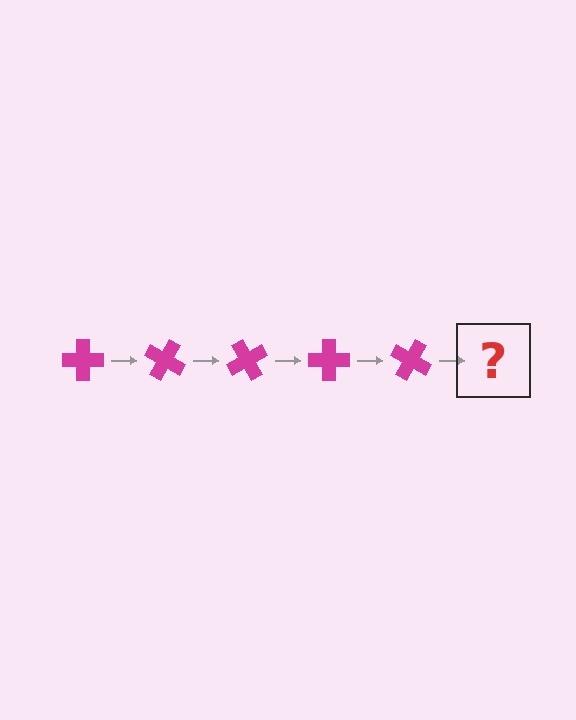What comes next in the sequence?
The next element should be a magenta cross rotated 150 degrees.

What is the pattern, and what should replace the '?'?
The pattern is that the cross rotates 30 degrees each step. The '?' should be a magenta cross rotated 150 degrees.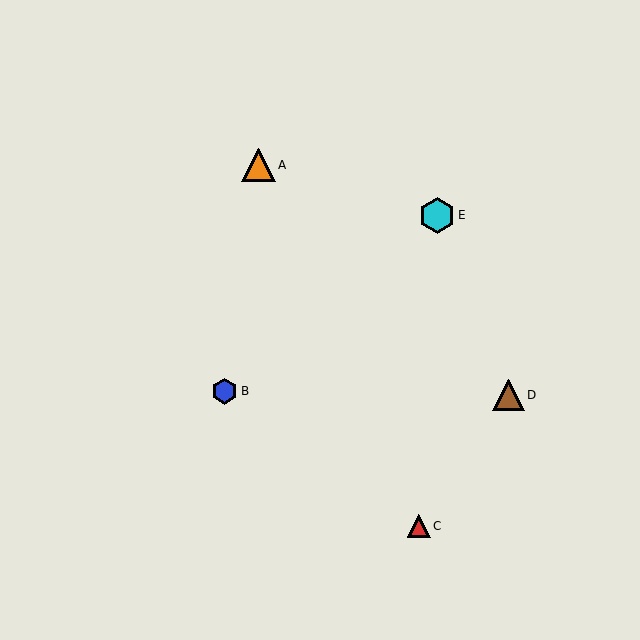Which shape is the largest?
The cyan hexagon (labeled E) is the largest.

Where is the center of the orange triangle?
The center of the orange triangle is at (258, 165).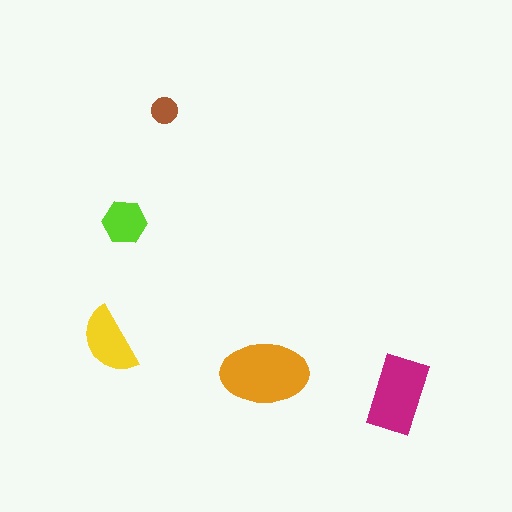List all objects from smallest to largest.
The brown circle, the lime hexagon, the yellow semicircle, the magenta rectangle, the orange ellipse.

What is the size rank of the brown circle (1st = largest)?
5th.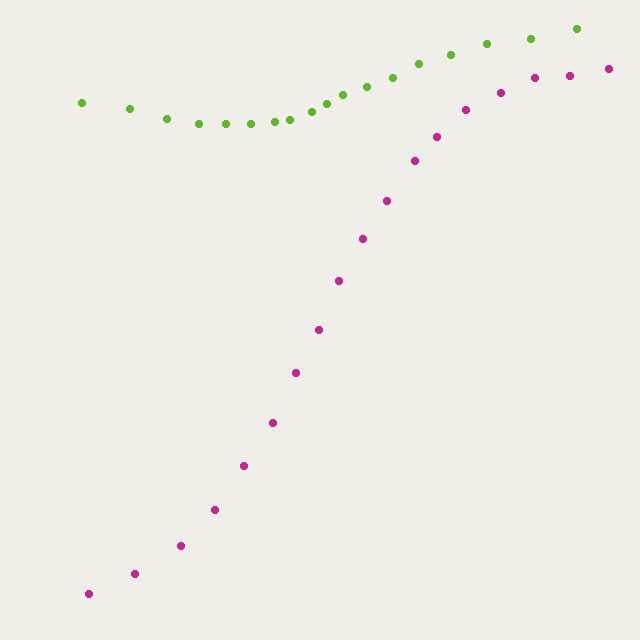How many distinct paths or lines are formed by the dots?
There are 2 distinct paths.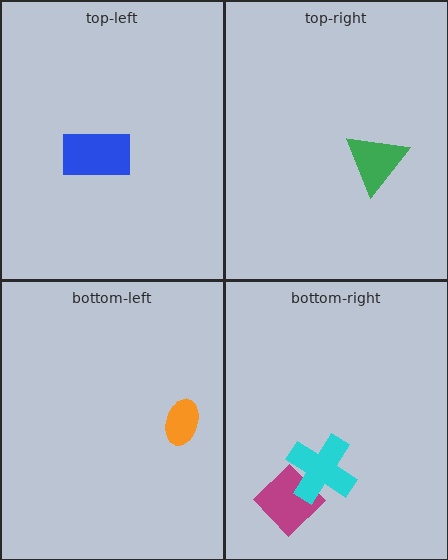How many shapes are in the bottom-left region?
1.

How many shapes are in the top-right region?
1.